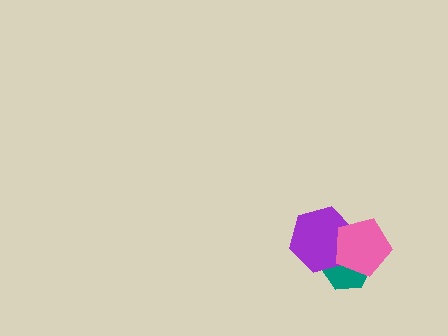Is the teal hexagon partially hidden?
Yes, it is partially covered by another shape.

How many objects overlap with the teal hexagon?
2 objects overlap with the teal hexagon.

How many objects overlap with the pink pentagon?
2 objects overlap with the pink pentagon.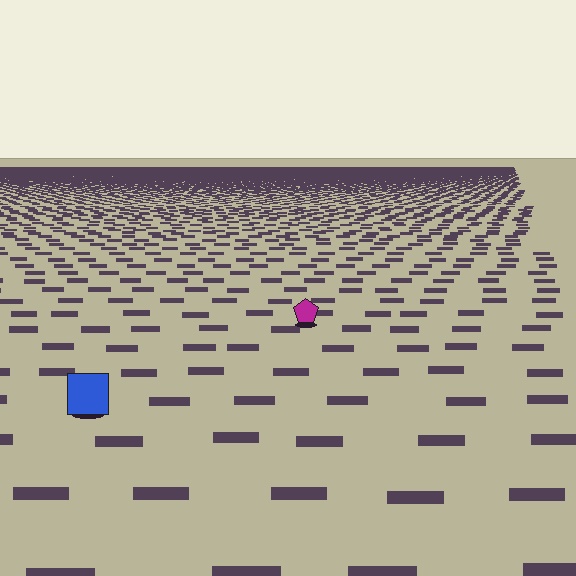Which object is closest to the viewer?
The blue square is closest. The texture marks near it are larger and more spread out.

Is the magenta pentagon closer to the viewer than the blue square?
No. The blue square is closer — you can tell from the texture gradient: the ground texture is coarser near it.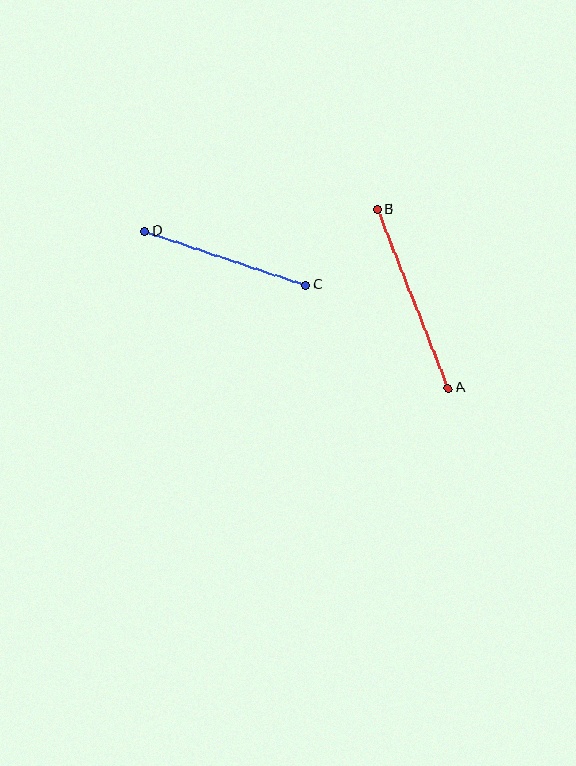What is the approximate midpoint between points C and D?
The midpoint is at approximately (225, 258) pixels.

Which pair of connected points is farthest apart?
Points A and B are farthest apart.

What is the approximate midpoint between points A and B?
The midpoint is at approximately (413, 299) pixels.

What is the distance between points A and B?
The distance is approximately 192 pixels.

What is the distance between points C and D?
The distance is approximately 169 pixels.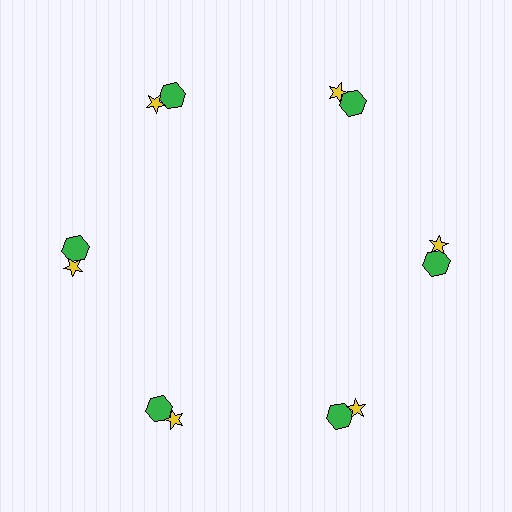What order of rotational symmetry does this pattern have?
This pattern has 6-fold rotational symmetry.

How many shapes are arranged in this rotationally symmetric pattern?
There are 12 shapes, arranged in 6 groups of 2.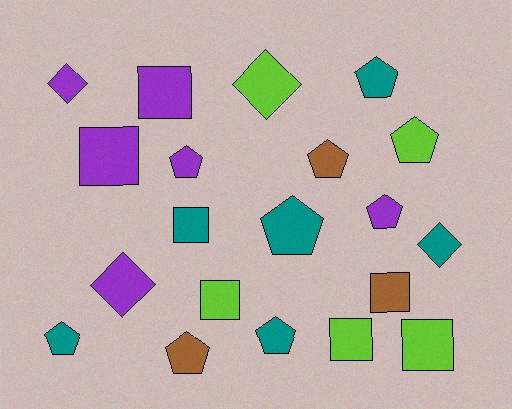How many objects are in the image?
There are 20 objects.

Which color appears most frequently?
Teal, with 6 objects.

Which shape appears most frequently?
Pentagon, with 9 objects.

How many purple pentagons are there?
There are 2 purple pentagons.